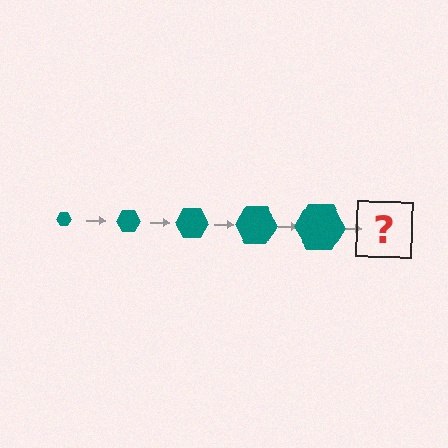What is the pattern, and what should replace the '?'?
The pattern is that the hexagon gets progressively larger each step. The '?' should be a teal hexagon, larger than the previous one.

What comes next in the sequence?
The next element should be a teal hexagon, larger than the previous one.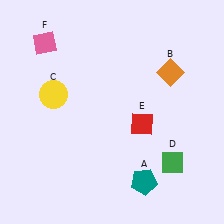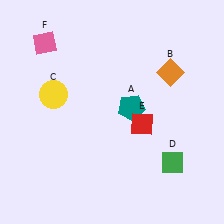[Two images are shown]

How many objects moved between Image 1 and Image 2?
1 object moved between the two images.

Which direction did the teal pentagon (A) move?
The teal pentagon (A) moved up.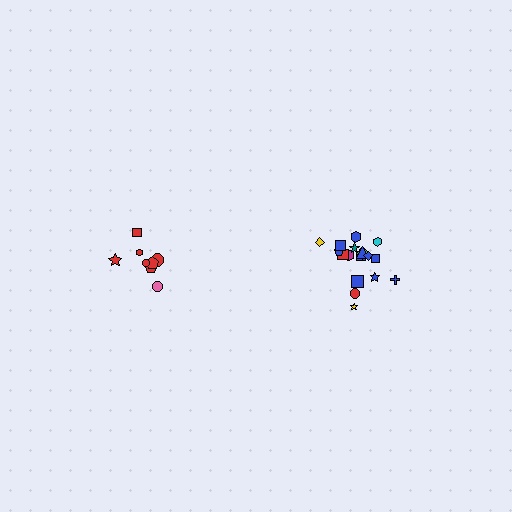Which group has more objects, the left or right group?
The right group.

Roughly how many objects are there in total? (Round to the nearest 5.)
Roughly 25 objects in total.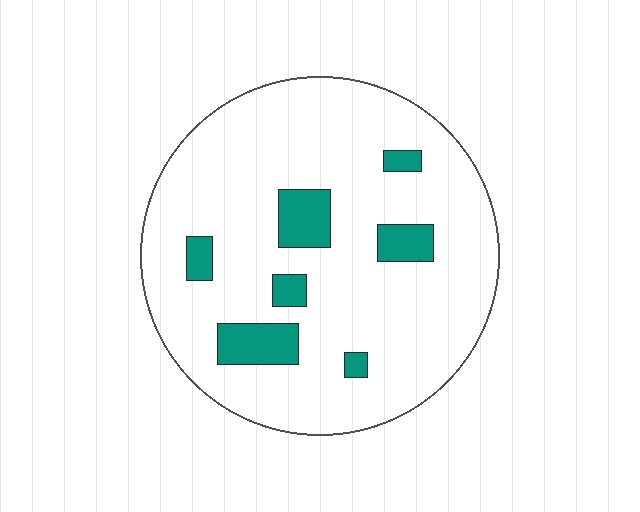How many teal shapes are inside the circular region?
7.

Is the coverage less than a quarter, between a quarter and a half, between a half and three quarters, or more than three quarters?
Less than a quarter.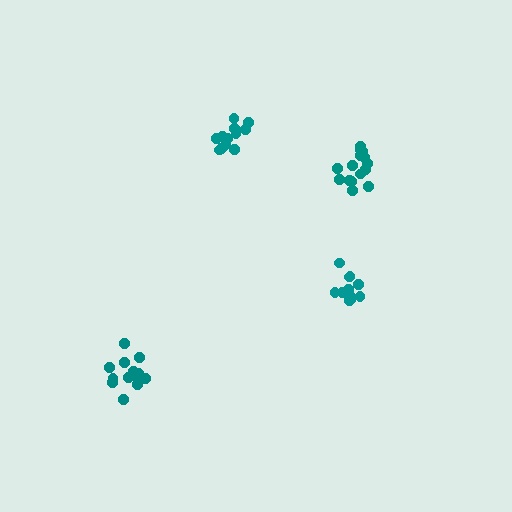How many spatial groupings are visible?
There are 4 spatial groupings.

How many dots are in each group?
Group 1: 15 dots, Group 2: 13 dots, Group 3: 15 dots, Group 4: 11 dots (54 total).